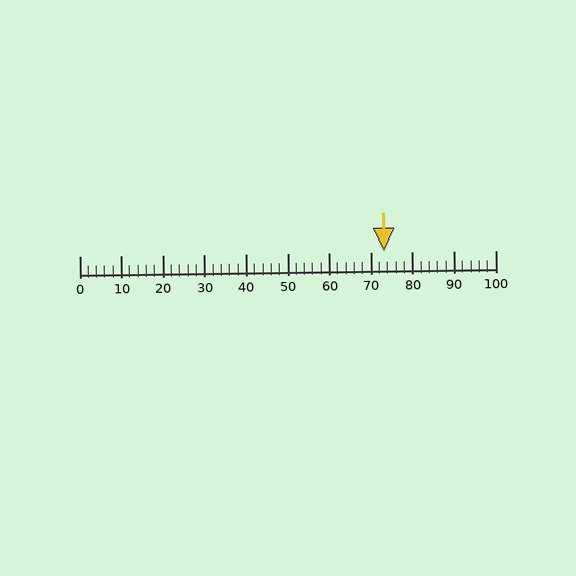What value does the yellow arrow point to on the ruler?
The yellow arrow points to approximately 73.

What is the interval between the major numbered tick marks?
The major tick marks are spaced 10 units apart.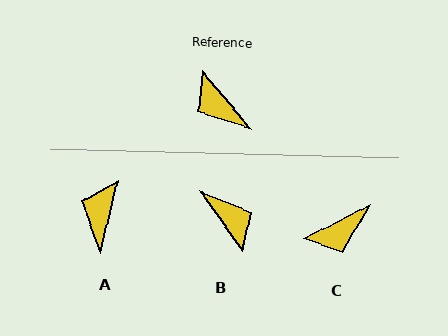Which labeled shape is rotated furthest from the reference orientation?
B, about 175 degrees away.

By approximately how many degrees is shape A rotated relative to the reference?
Approximately 53 degrees clockwise.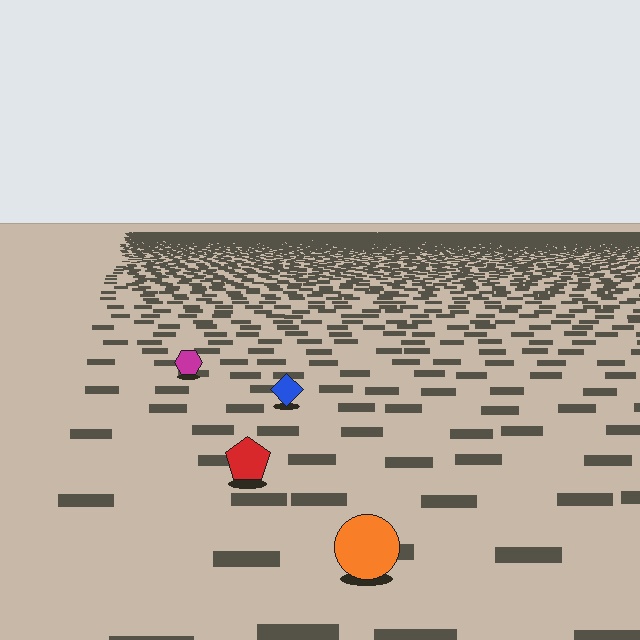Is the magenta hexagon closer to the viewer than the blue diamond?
No. The blue diamond is closer — you can tell from the texture gradient: the ground texture is coarser near it.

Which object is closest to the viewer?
The orange circle is closest. The texture marks near it are larger and more spread out.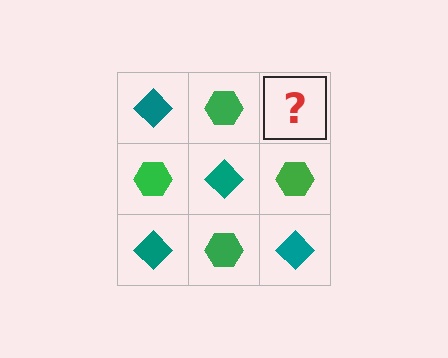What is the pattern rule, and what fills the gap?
The rule is that it alternates teal diamond and green hexagon in a checkerboard pattern. The gap should be filled with a teal diamond.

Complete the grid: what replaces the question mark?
The question mark should be replaced with a teal diamond.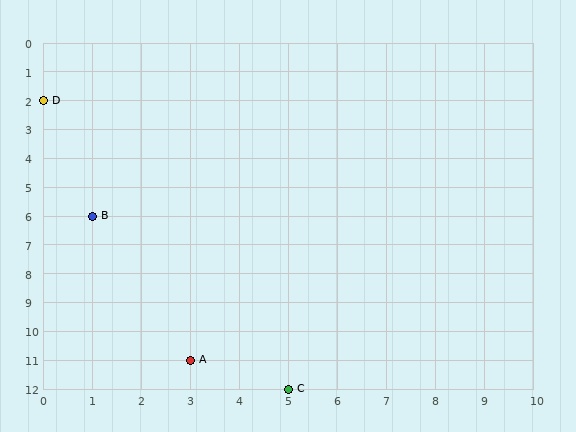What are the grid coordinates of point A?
Point A is at grid coordinates (3, 11).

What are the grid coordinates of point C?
Point C is at grid coordinates (5, 12).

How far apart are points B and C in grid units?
Points B and C are 4 columns and 6 rows apart (about 7.2 grid units diagonally).